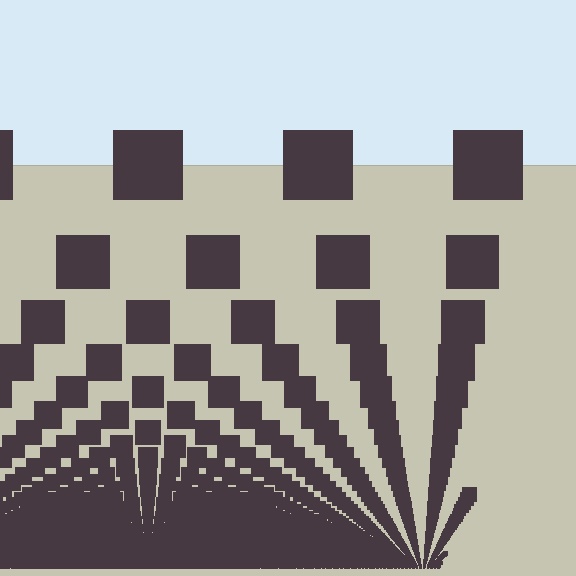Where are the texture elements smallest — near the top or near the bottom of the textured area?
Near the bottom.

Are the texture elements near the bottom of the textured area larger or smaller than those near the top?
Smaller. The gradient is inverted — elements near the bottom are smaller and denser.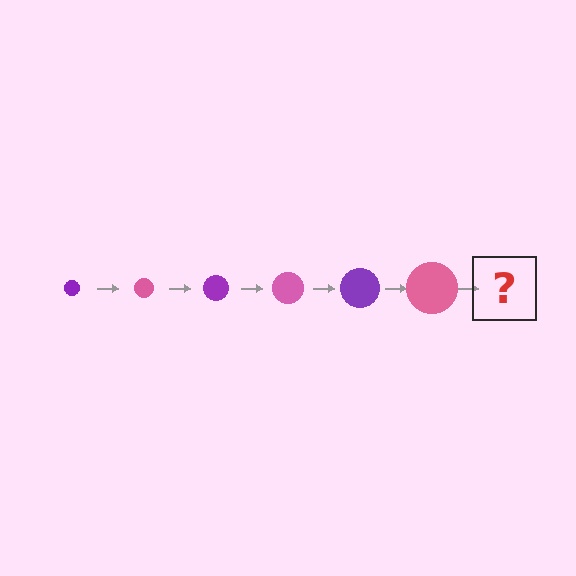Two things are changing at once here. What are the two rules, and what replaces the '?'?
The two rules are that the circle grows larger each step and the color cycles through purple and pink. The '?' should be a purple circle, larger than the previous one.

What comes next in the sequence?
The next element should be a purple circle, larger than the previous one.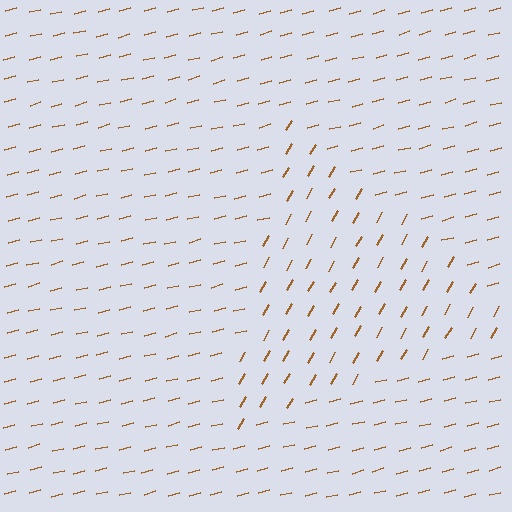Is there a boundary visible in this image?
Yes, there is a texture boundary formed by a change in line orientation.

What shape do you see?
I see a triangle.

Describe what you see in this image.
The image is filled with small brown line segments. A triangle region in the image has lines oriented differently from the surrounding lines, creating a visible texture boundary.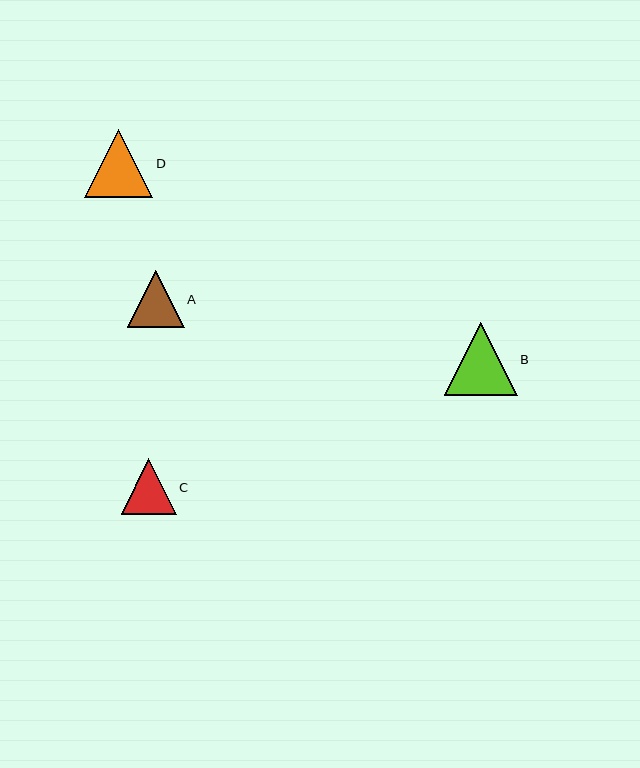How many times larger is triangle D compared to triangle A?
Triangle D is approximately 1.2 times the size of triangle A.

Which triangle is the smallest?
Triangle C is the smallest with a size of approximately 55 pixels.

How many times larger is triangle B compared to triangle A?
Triangle B is approximately 1.3 times the size of triangle A.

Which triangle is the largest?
Triangle B is the largest with a size of approximately 73 pixels.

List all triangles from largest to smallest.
From largest to smallest: B, D, A, C.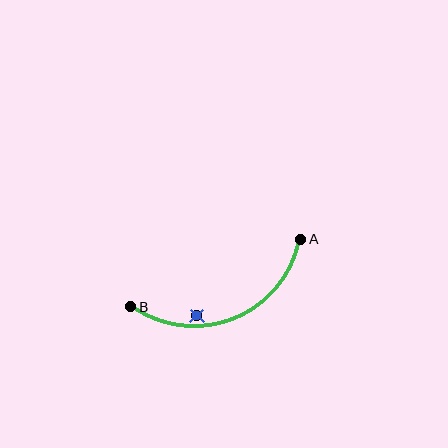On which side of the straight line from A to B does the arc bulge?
The arc bulges below the straight line connecting A and B.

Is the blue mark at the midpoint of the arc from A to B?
No — the blue mark does not lie on the arc at all. It sits slightly inside the curve.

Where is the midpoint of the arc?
The arc midpoint is the point on the curve farthest from the straight line joining A and B. It sits below that line.